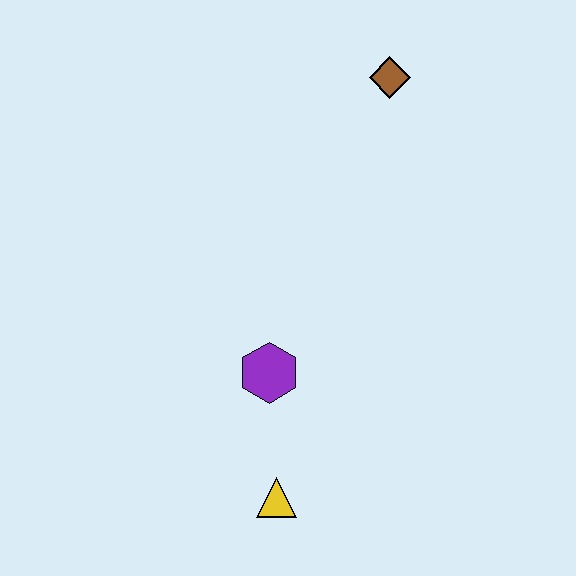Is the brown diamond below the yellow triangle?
No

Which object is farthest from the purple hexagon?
The brown diamond is farthest from the purple hexagon.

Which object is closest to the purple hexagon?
The yellow triangle is closest to the purple hexagon.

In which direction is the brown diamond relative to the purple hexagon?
The brown diamond is above the purple hexagon.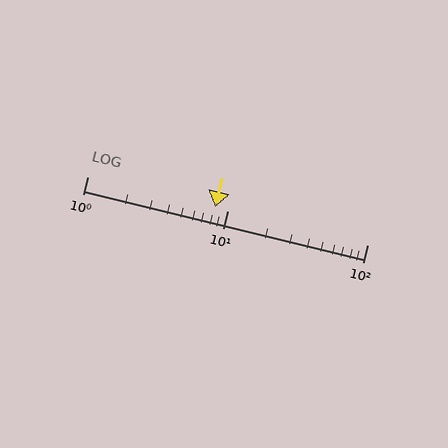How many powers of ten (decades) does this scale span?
The scale spans 2 decades, from 1 to 100.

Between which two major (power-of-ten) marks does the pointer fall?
The pointer is between 1 and 10.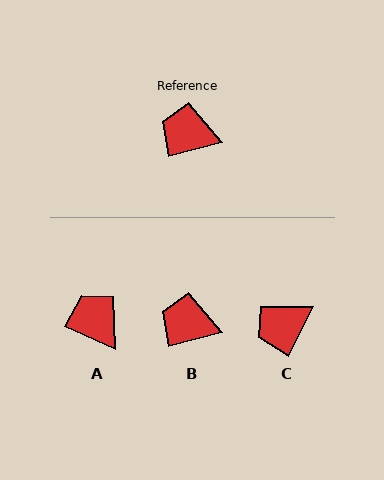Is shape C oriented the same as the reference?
No, it is off by about 49 degrees.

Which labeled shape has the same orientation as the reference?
B.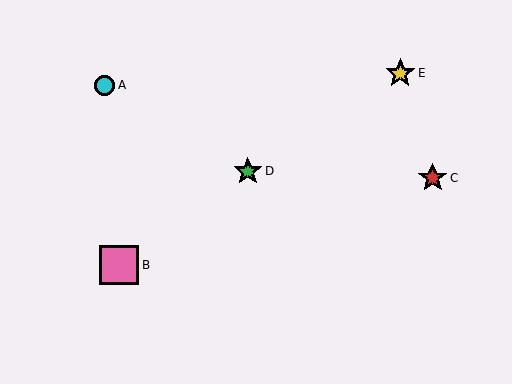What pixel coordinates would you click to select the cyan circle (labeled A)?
Click at (105, 85) to select the cyan circle A.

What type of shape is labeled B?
Shape B is a pink square.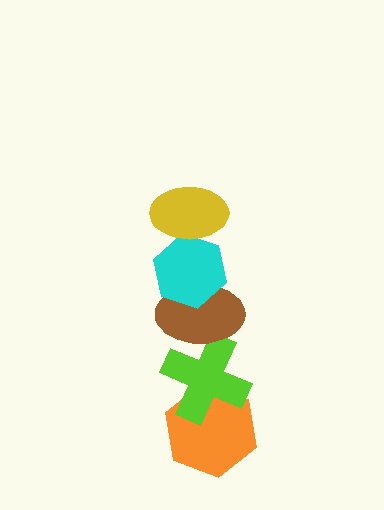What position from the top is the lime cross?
The lime cross is 4th from the top.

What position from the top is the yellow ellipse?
The yellow ellipse is 1st from the top.